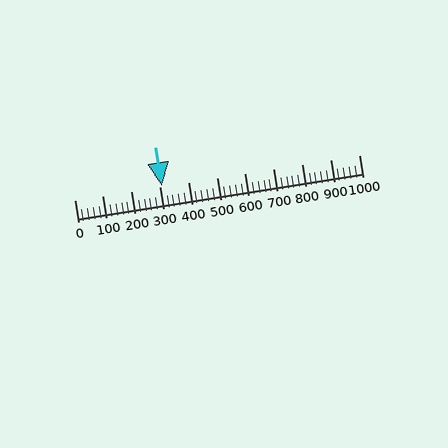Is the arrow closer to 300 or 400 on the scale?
The arrow is closer to 300.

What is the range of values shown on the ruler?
The ruler shows values from 0 to 1000.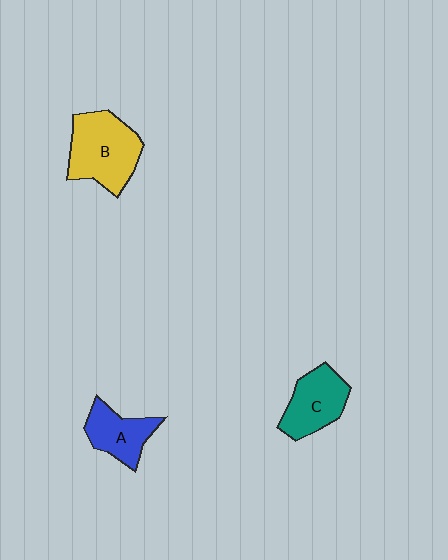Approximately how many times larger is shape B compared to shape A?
Approximately 1.6 times.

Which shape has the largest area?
Shape B (yellow).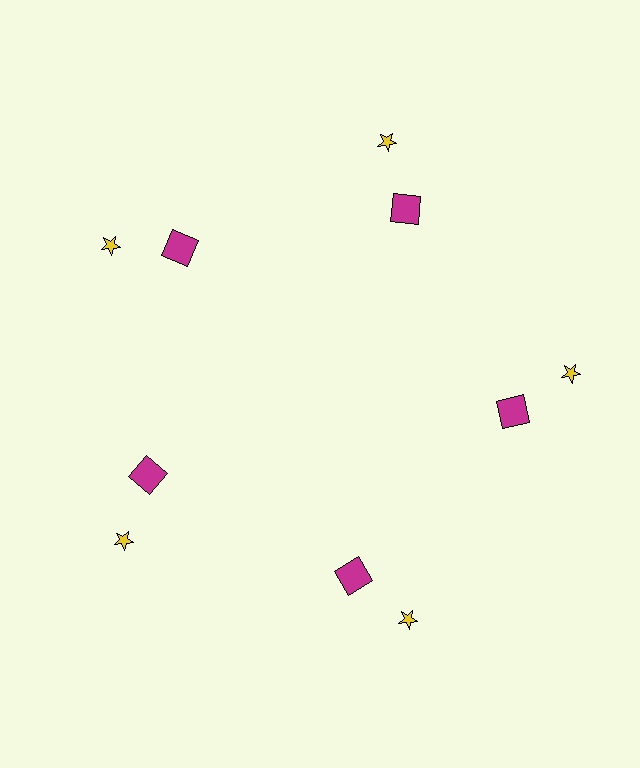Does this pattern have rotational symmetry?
Yes, this pattern has 5-fold rotational symmetry. It looks the same after rotating 72 degrees around the center.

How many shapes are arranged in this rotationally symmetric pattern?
There are 15 shapes, arranged in 5 groups of 3.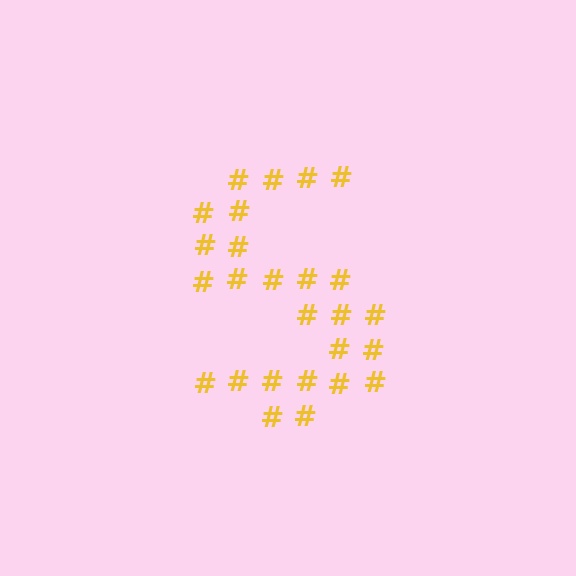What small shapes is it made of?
It is made of small hash symbols.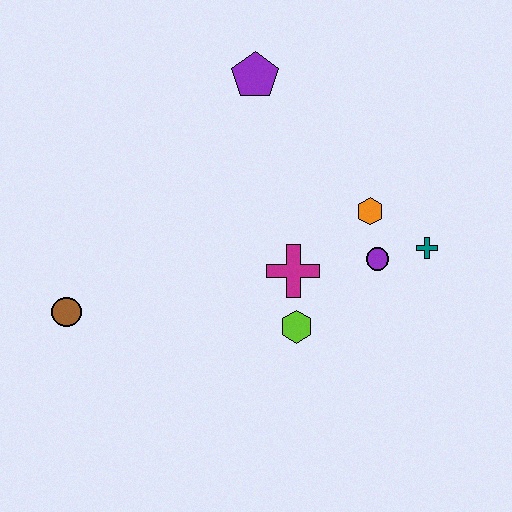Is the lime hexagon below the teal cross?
Yes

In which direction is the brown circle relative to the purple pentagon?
The brown circle is below the purple pentagon.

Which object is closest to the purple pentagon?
The orange hexagon is closest to the purple pentagon.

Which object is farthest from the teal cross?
The brown circle is farthest from the teal cross.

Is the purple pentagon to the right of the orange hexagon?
No